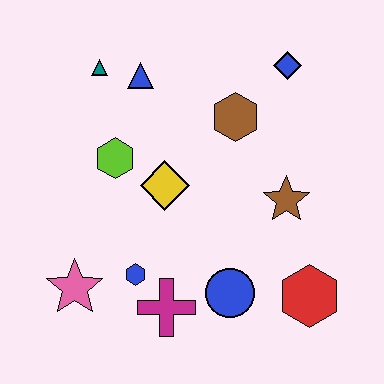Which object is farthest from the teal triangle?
The red hexagon is farthest from the teal triangle.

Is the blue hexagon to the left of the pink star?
No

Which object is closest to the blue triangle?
The teal triangle is closest to the blue triangle.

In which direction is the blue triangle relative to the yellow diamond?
The blue triangle is above the yellow diamond.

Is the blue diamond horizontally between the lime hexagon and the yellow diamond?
No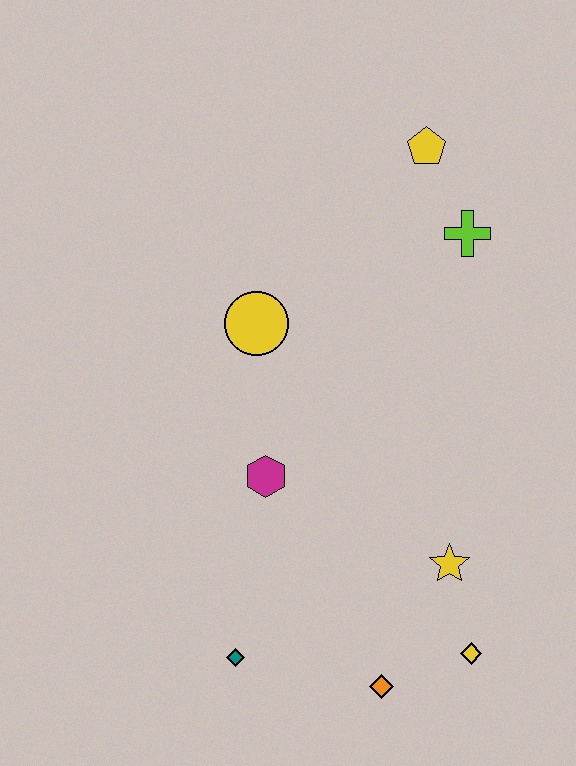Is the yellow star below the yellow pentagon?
Yes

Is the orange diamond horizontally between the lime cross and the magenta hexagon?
Yes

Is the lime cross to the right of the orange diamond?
Yes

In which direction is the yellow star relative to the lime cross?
The yellow star is below the lime cross.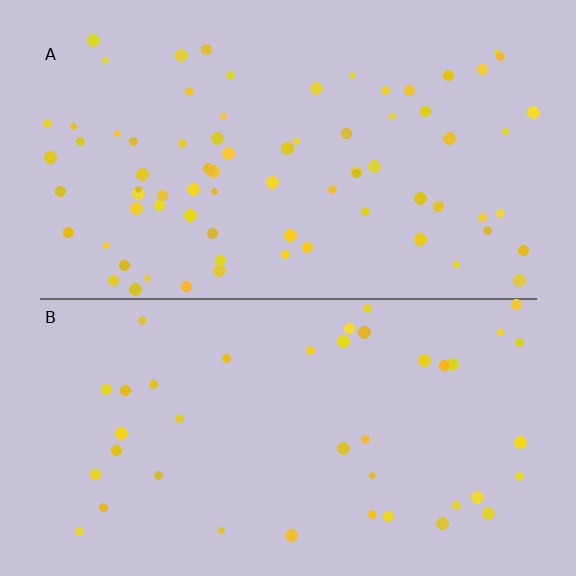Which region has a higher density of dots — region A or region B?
A (the top).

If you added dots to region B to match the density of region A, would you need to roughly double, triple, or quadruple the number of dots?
Approximately double.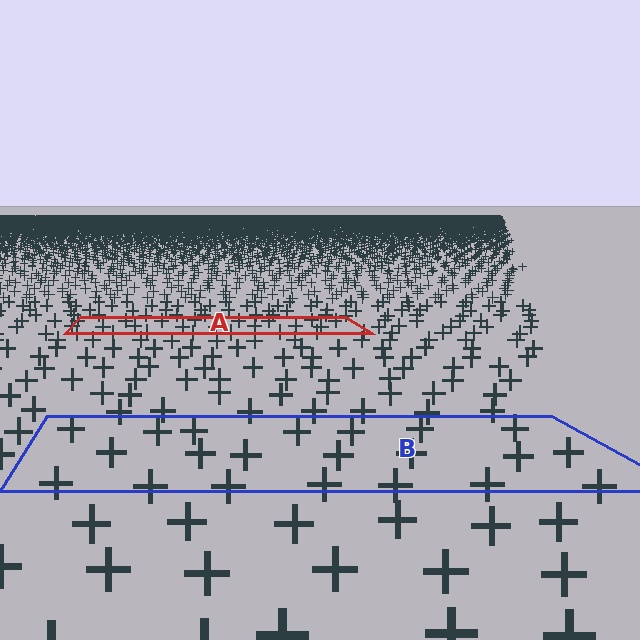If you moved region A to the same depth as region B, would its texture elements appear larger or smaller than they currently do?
They would appear larger. At a closer depth, the same texture elements are projected at a bigger on-screen size.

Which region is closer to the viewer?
Region B is closer. The texture elements there are larger and more spread out.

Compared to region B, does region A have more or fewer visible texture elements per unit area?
Region A has more texture elements per unit area — they are packed more densely because it is farther away.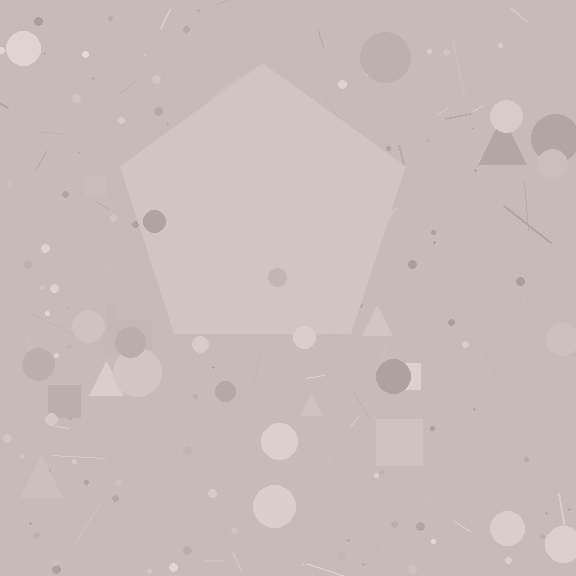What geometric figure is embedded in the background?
A pentagon is embedded in the background.